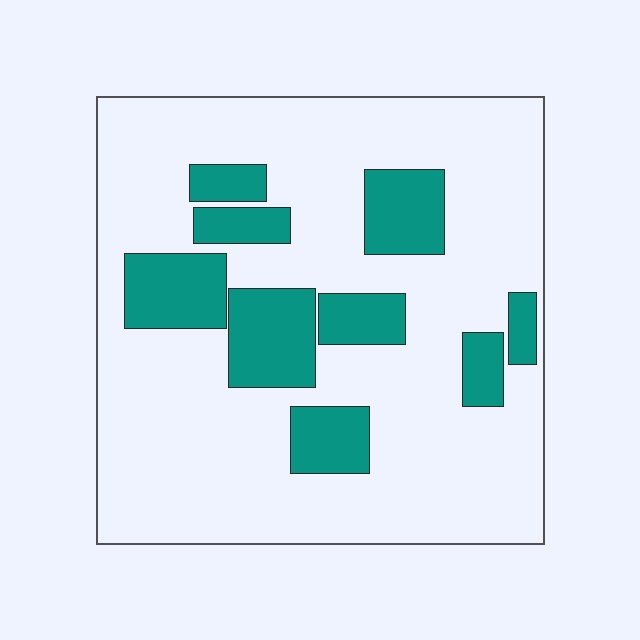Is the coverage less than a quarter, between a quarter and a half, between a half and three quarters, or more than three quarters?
Less than a quarter.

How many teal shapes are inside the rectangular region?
9.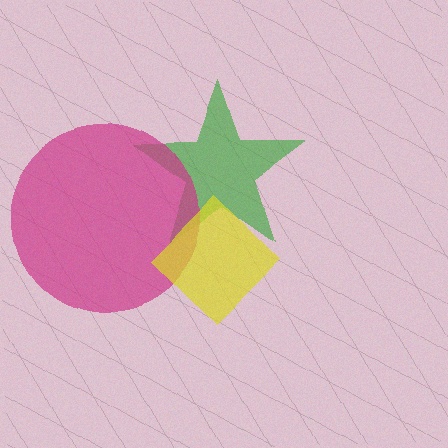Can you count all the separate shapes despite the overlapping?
Yes, there are 3 separate shapes.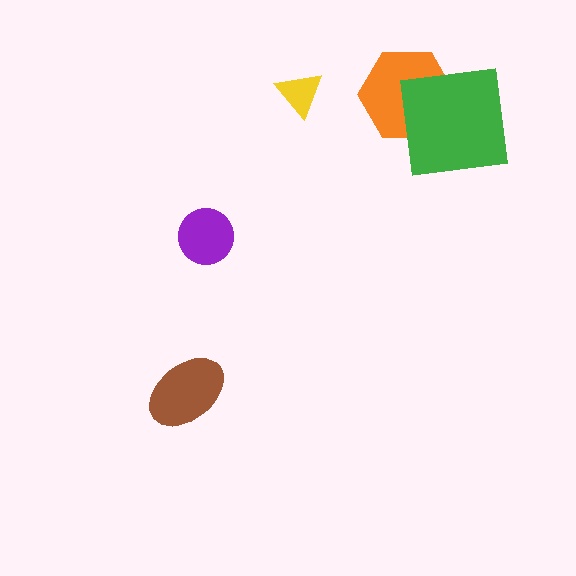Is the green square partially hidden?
No, no other shape covers it.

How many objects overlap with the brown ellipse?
0 objects overlap with the brown ellipse.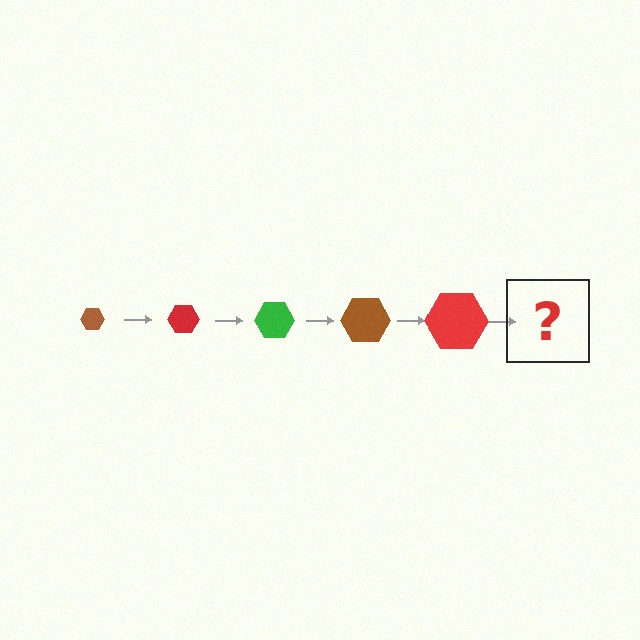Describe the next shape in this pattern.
It should be a green hexagon, larger than the previous one.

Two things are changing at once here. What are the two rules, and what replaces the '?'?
The two rules are that the hexagon grows larger each step and the color cycles through brown, red, and green. The '?' should be a green hexagon, larger than the previous one.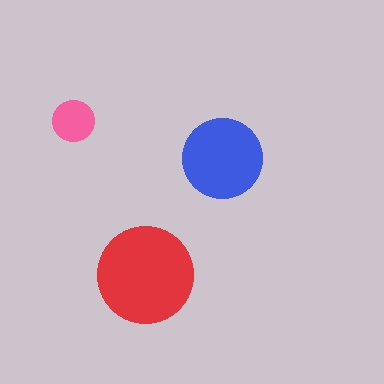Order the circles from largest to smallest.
the red one, the blue one, the pink one.